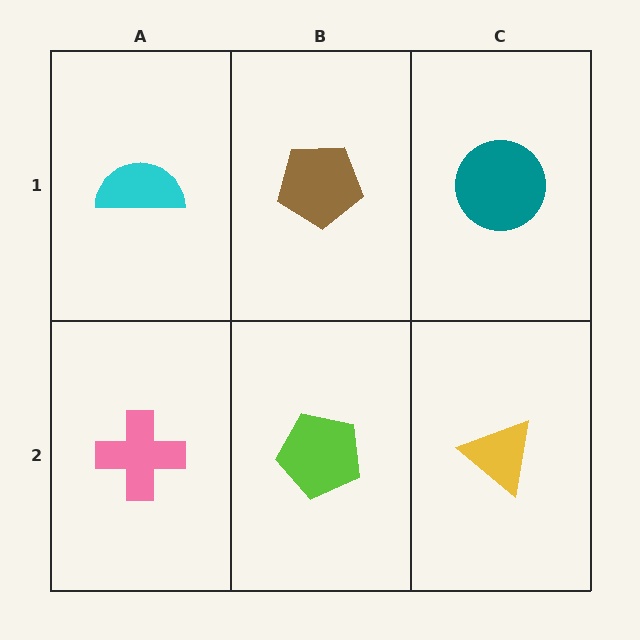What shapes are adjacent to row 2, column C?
A teal circle (row 1, column C), a lime pentagon (row 2, column B).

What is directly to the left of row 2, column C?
A lime pentagon.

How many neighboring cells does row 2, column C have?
2.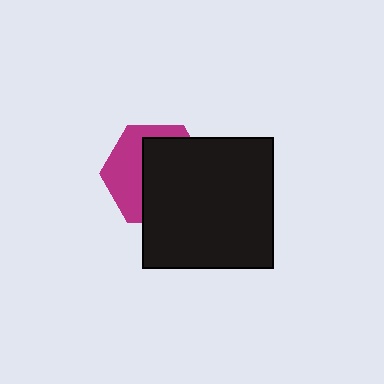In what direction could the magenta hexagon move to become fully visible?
The magenta hexagon could move left. That would shift it out from behind the black square entirely.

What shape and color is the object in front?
The object in front is a black square.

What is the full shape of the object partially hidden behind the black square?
The partially hidden object is a magenta hexagon.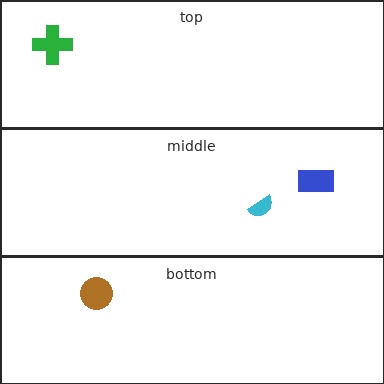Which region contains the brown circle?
The bottom region.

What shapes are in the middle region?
The cyan semicircle, the blue rectangle.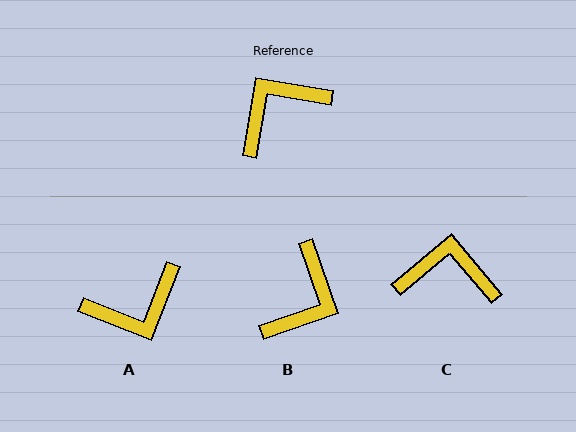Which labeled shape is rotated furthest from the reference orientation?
A, about 168 degrees away.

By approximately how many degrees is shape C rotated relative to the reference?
Approximately 40 degrees clockwise.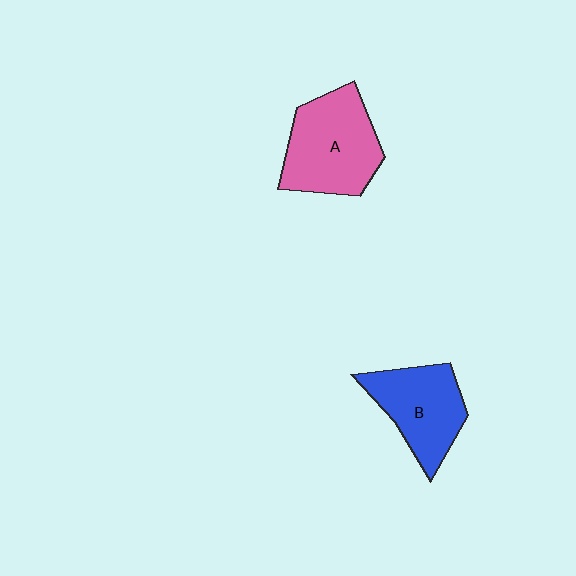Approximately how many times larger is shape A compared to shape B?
Approximately 1.2 times.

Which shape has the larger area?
Shape A (pink).